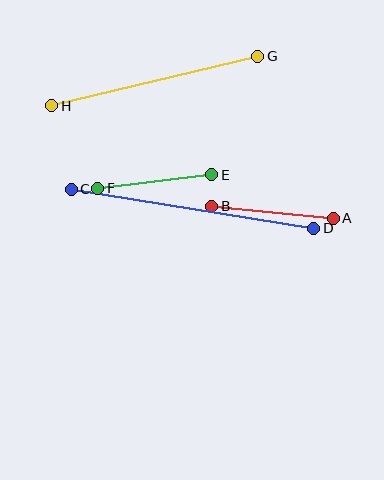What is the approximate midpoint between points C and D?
The midpoint is at approximately (192, 209) pixels.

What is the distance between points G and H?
The distance is approximately 212 pixels.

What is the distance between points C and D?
The distance is approximately 246 pixels.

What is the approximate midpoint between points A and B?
The midpoint is at approximately (272, 212) pixels.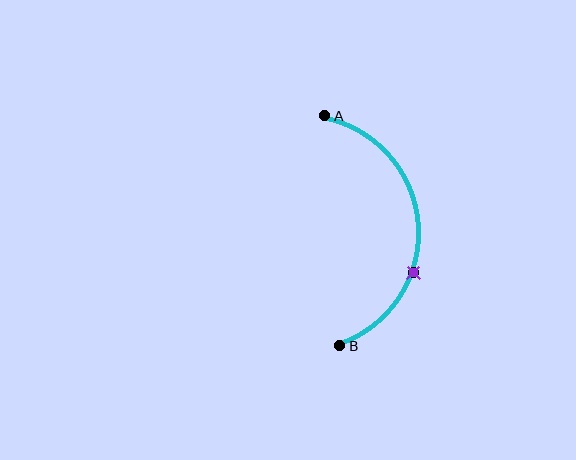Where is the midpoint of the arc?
The arc midpoint is the point on the curve farthest from the straight line joining A and B. It sits to the right of that line.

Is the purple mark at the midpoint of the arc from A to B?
No. The purple mark lies on the arc but is closer to endpoint B. The arc midpoint would be at the point on the curve equidistant along the arc from both A and B.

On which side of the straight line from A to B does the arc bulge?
The arc bulges to the right of the straight line connecting A and B.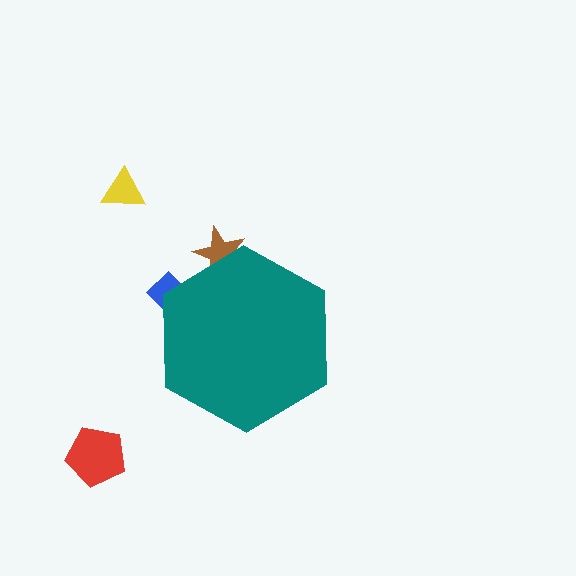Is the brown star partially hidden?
Yes, the brown star is partially hidden behind the teal hexagon.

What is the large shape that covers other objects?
A teal hexagon.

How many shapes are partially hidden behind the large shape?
2 shapes are partially hidden.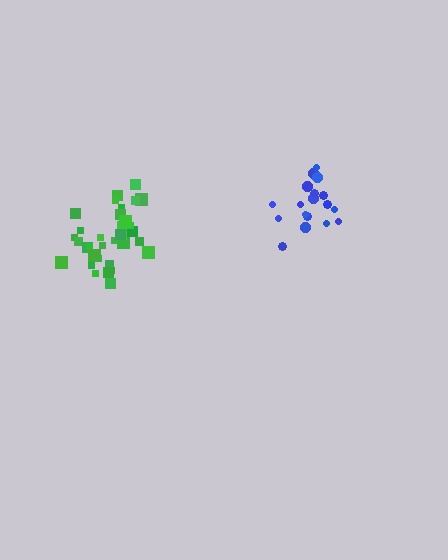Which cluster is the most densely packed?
Green.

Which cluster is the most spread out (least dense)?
Blue.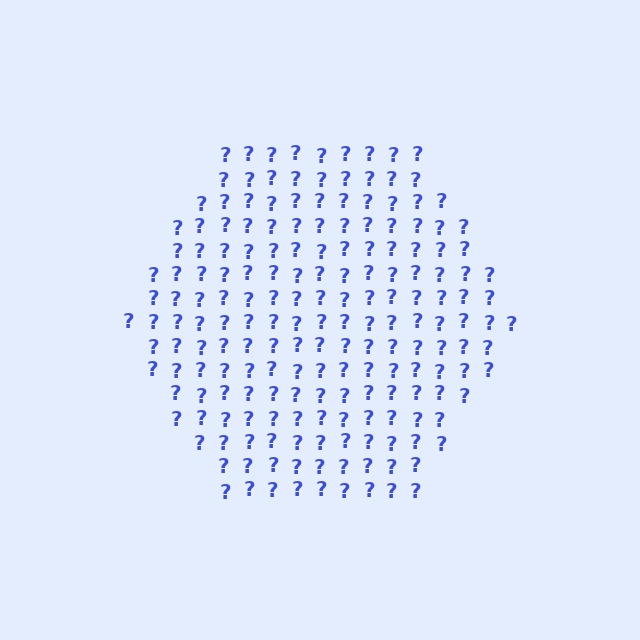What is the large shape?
The large shape is a hexagon.